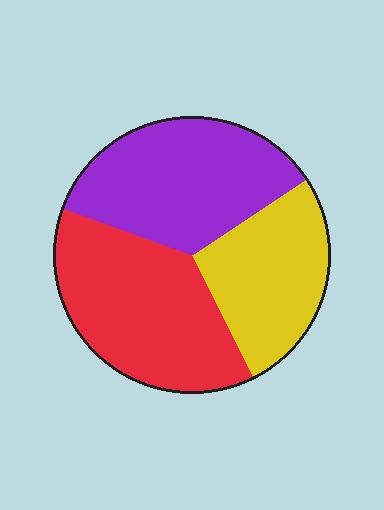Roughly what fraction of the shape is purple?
Purple takes up about one third (1/3) of the shape.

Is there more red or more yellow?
Red.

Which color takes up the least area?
Yellow, at roughly 25%.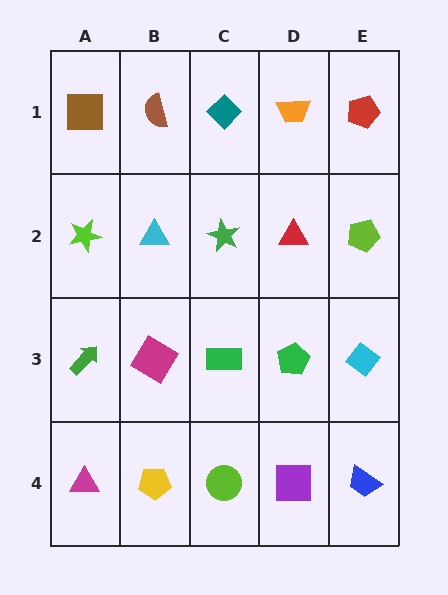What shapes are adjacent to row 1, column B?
A cyan triangle (row 2, column B), a brown square (row 1, column A), a teal diamond (row 1, column C).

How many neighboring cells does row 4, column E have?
2.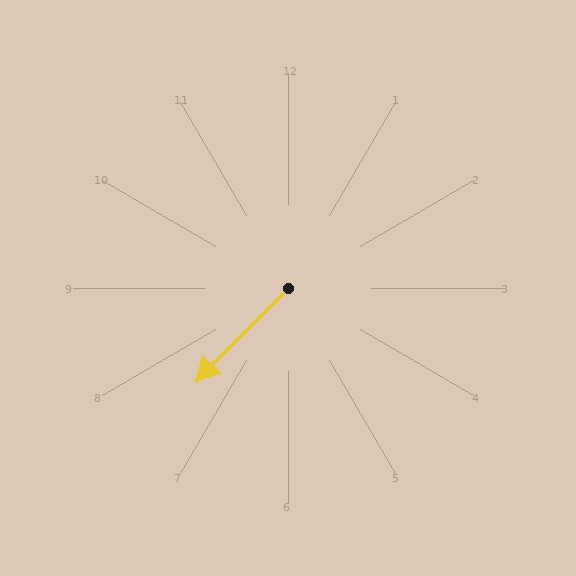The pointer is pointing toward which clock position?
Roughly 7 o'clock.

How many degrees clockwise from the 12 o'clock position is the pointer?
Approximately 225 degrees.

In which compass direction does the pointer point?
Southwest.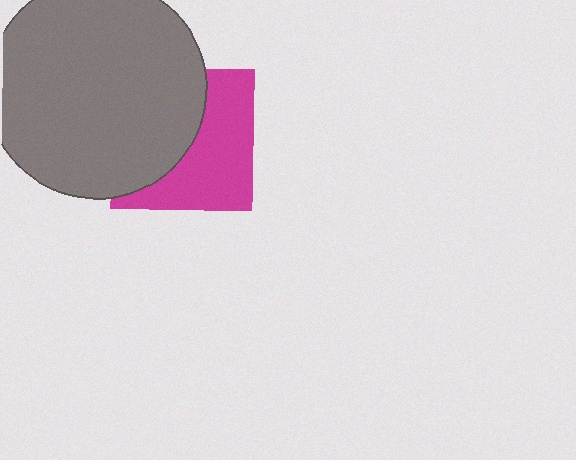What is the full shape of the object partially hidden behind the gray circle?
The partially hidden object is a magenta square.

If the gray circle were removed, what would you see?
You would see the complete magenta square.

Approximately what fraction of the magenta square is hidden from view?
Roughly 50% of the magenta square is hidden behind the gray circle.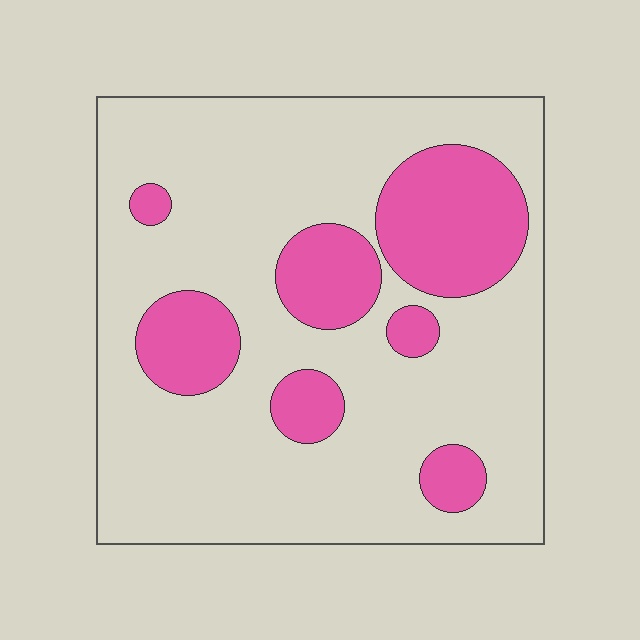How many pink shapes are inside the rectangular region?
7.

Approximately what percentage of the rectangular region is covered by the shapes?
Approximately 25%.